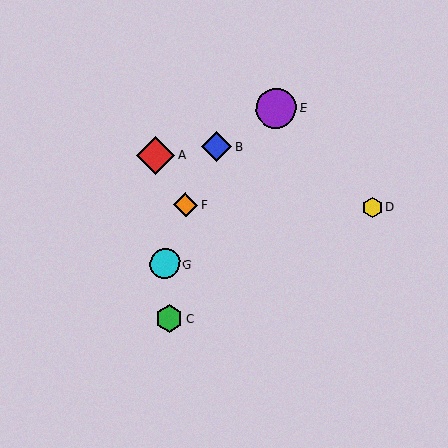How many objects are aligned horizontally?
2 objects (D, F) are aligned horizontally.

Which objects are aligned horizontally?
Objects D, F are aligned horizontally.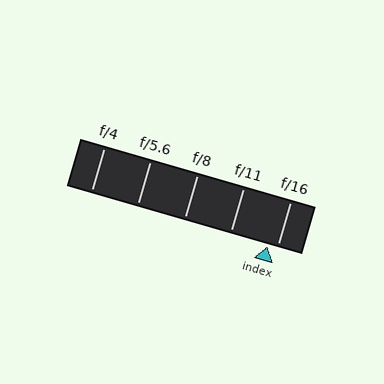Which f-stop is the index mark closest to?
The index mark is closest to f/16.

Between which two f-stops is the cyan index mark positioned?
The index mark is between f/11 and f/16.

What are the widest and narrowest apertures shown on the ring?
The widest aperture shown is f/4 and the narrowest is f/16.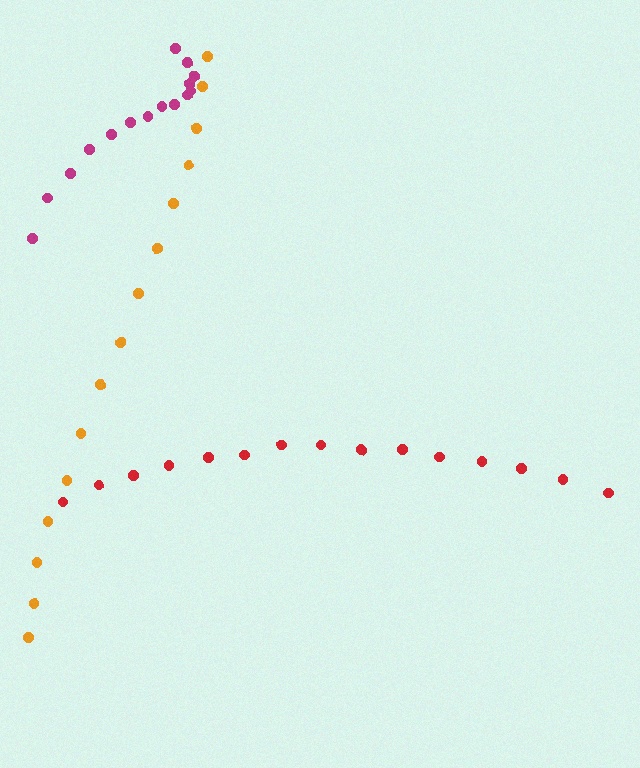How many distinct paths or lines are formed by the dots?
There are 3 distinct paths.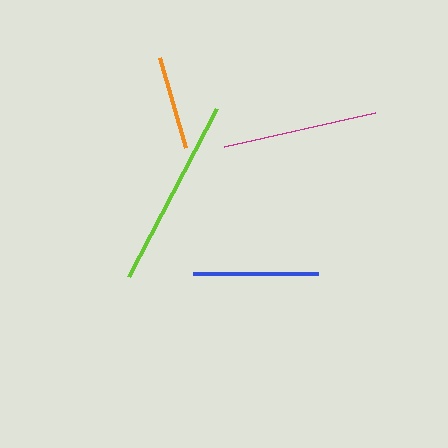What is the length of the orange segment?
The orange segment is approximately 94 pixels long.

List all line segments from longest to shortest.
From longest to shortest: lime, magenta, blue, orange.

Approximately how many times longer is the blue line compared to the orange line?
The blue line is approximately 1.3 times the length of the orange line.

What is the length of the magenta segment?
The magenta segment is approximately 154 pixels long.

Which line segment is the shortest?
The orange line is the shortest at approximately 94 pixels.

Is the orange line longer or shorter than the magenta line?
The magenta line is longer than the orange line.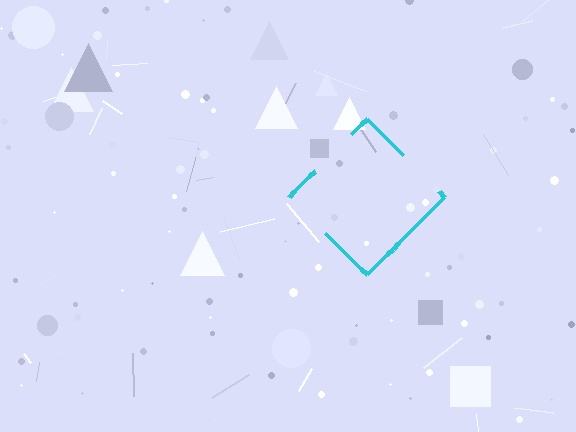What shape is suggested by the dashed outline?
The dashed outline suggests a diamond.